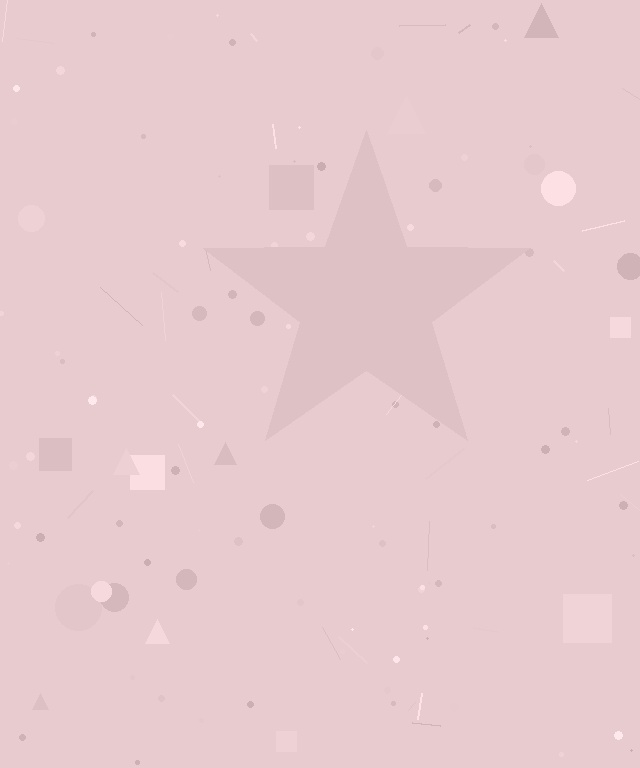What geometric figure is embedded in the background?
A star is embedded in the background.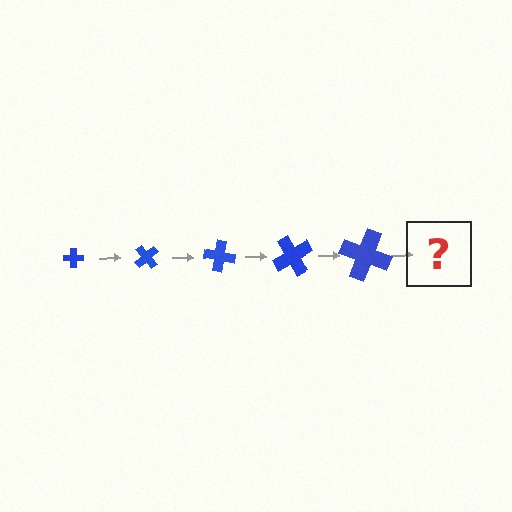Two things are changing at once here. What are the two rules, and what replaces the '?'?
The two rules are that the cross grows larger each step and it rotates 50 degrees each step. The '?' should be a cross, larger than the previous one and rotated 250 degrees from the start.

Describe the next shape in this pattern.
It should be a cross, larger than the previous one and rotated 250 degrees from the start.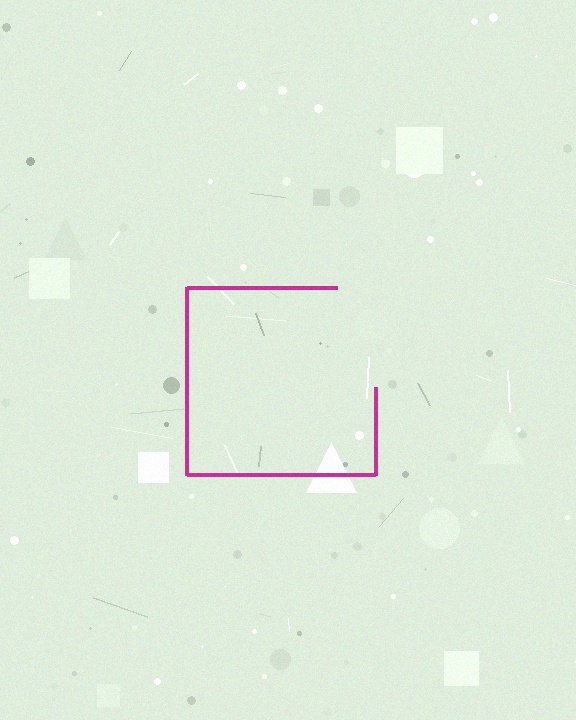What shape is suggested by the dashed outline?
The dashed outline suggests a square.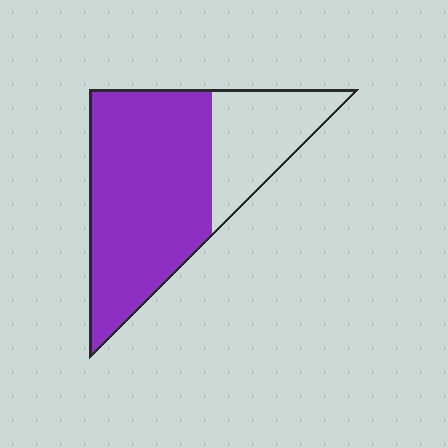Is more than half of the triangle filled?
Yes.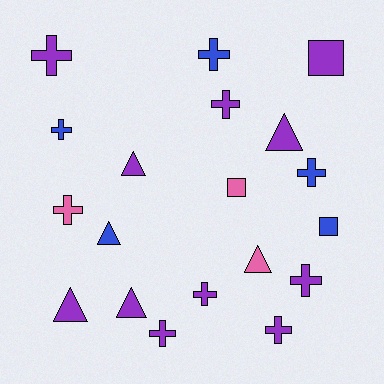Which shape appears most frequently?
Cross, with 10 objects.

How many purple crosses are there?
There are 6 purple crosses.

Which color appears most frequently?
Purple, with 11 objects.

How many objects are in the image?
There are 19 objects.